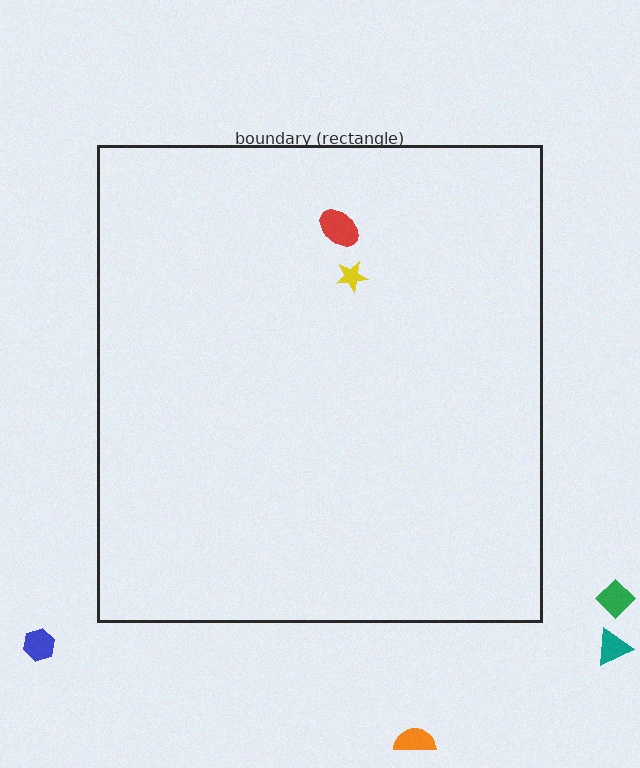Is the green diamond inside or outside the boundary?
Outside.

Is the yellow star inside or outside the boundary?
Inside.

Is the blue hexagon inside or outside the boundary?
Outside.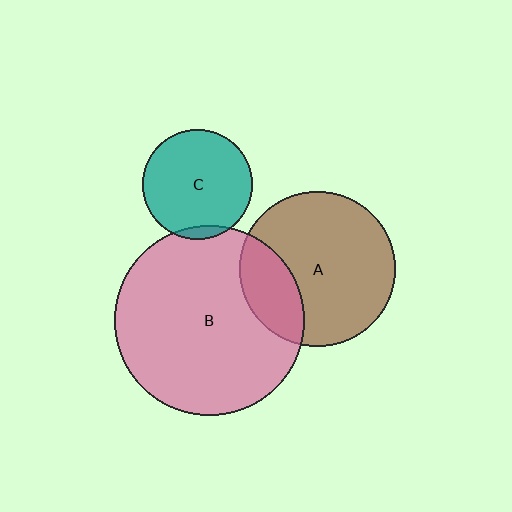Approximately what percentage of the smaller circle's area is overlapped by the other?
Approximately 5%.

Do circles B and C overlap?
Yes.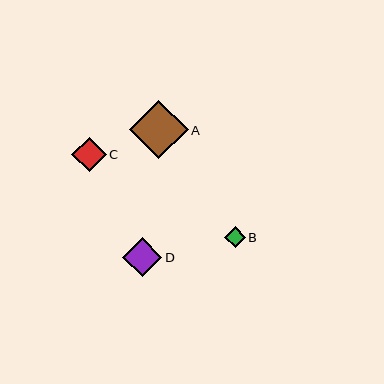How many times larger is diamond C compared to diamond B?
Diamond C is approximately 1.7 times the size of diamond B.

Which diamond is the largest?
Diamond A is the largest with a size of approximately 59 pixels.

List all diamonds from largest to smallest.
From largest to smallest: A, D, C, B.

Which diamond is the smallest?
Diamond B is the smallest with a size of approximately 21 pixels.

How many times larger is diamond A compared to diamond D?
Diamond A is approximately 1.5 times the size of diamond D.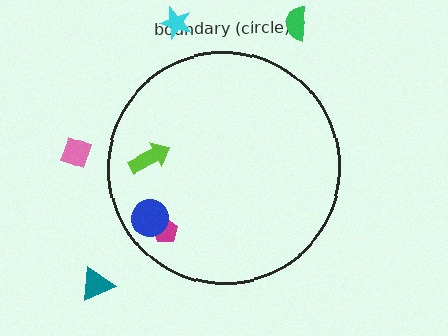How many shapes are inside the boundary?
3 inside, 4 outside.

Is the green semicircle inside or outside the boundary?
Outside.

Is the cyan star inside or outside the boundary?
Outside.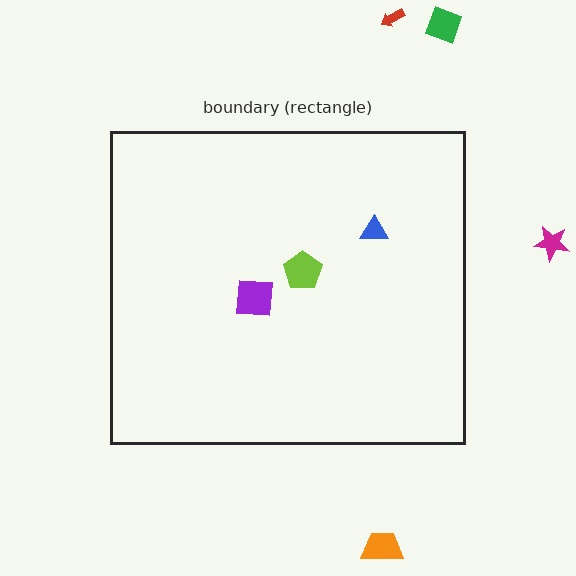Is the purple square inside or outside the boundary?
Inside.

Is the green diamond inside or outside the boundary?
Outside.